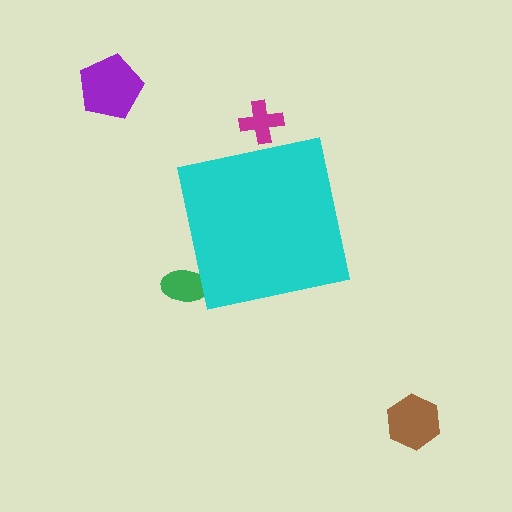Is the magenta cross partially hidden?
Yes, the magenta cross is partially hidden behind the cyan square.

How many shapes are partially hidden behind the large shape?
2 shapes are partially hidden.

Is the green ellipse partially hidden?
Yes, the green ellipse is partially hidden behind the cyan square.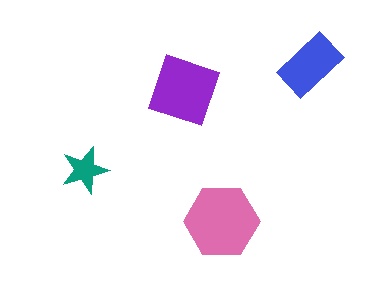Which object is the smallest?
The teal star.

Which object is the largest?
The pink hexagon.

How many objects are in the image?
There are 4 objects in the image.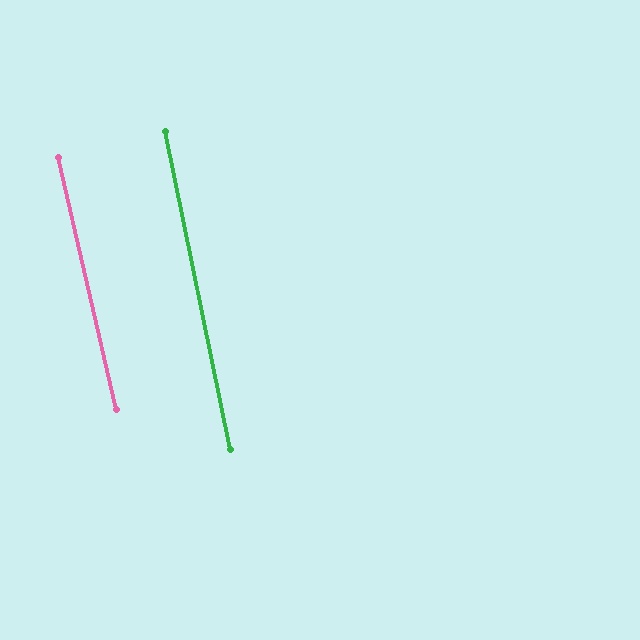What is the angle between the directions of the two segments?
Approximately 1 degree.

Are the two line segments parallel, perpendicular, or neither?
Parallel — their directions differ by only 1.4°.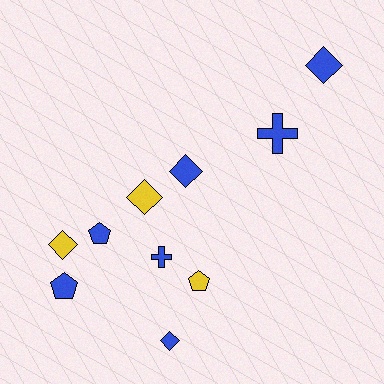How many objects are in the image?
There are 10 objects.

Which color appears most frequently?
Blue, with 7 objects.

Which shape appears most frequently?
Diamond, with 5 objects.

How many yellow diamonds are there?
There are 2 yellow diamonds.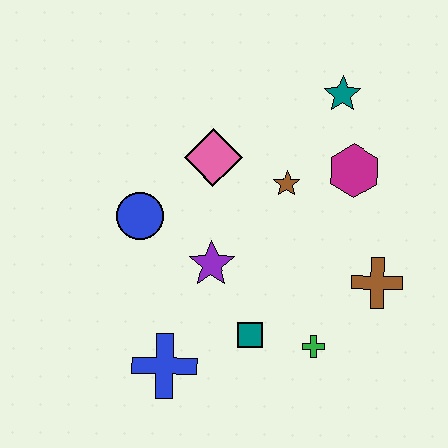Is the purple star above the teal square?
Yes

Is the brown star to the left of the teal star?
Yes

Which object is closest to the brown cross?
The green cross is closest to the brown cross.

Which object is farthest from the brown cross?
The blue circle is farthest from the brown cross.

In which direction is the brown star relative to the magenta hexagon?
The brown star is to the left of the magenta hexagon.